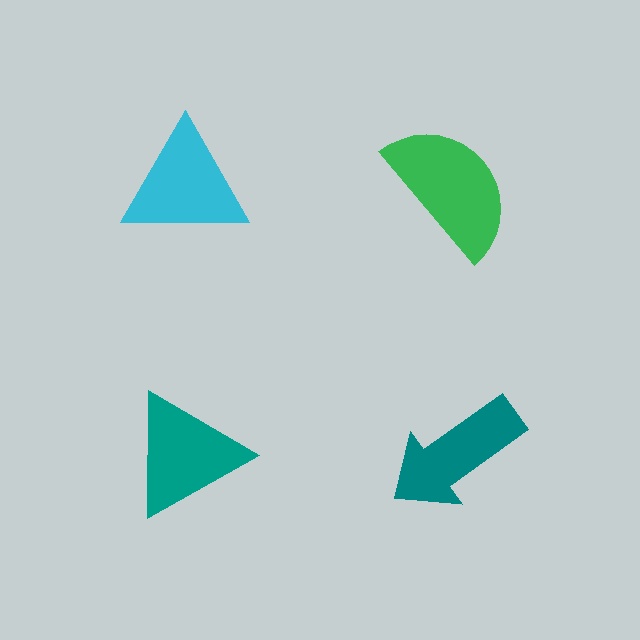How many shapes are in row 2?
2 shapes.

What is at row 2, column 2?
A teal arrow.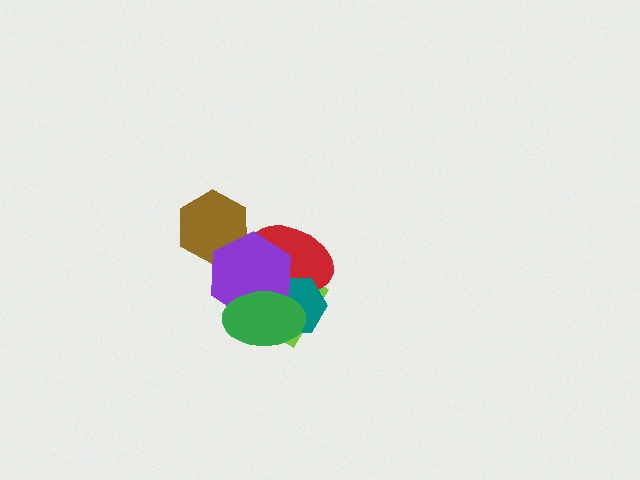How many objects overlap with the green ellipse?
4 objects overlap with the green ellipse.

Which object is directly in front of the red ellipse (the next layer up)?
The teal hexagon is directly in front of the red ellipse.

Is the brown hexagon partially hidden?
Yes, it is partially covered by another shape.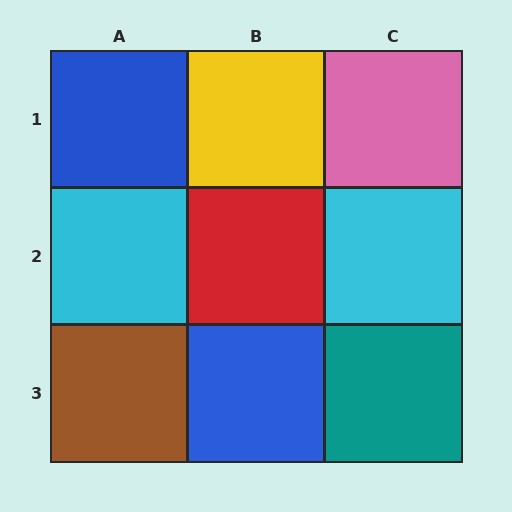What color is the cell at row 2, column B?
Red.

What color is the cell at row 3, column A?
Brown.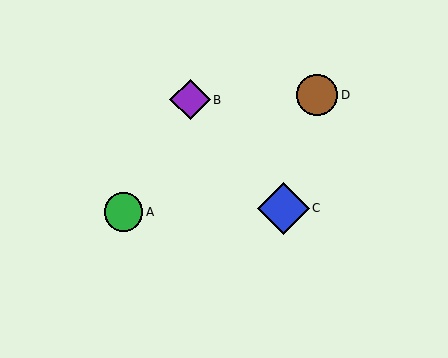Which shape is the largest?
The blue diamond (labeled C) is the largest.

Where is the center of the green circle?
The center of the green circle is at (123, 212).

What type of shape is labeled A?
Shape A is a green circle.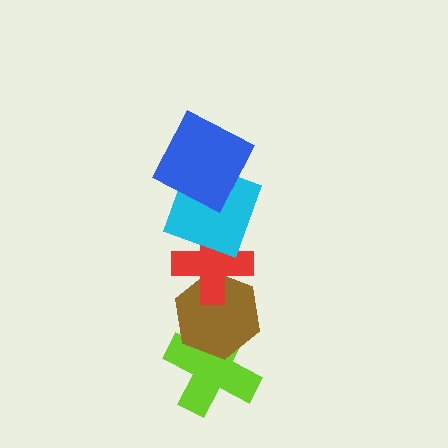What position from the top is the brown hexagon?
The brown hexagon is 4th from the top.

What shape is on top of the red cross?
The cyan square is on top of the red cross.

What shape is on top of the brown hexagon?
The red cross is on top of the brown hexagon.